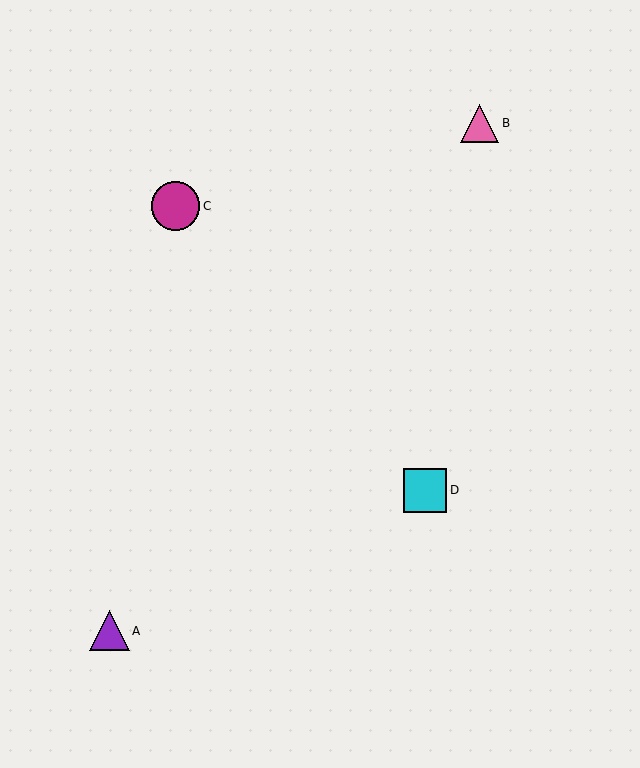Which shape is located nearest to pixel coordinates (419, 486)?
The cyan square (labeled D) at (425, 490) is nearest to that location.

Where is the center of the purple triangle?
The center of the purple triangle is at (109, 631).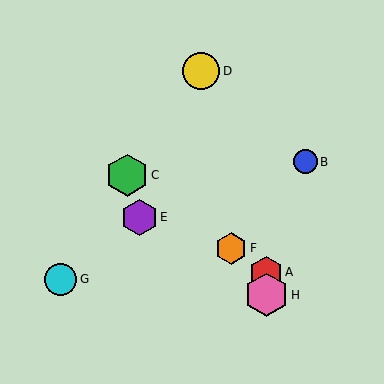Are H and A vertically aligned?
Yes, both are at x≈266.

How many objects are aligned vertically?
2 objects (A, H) are aligned vertically.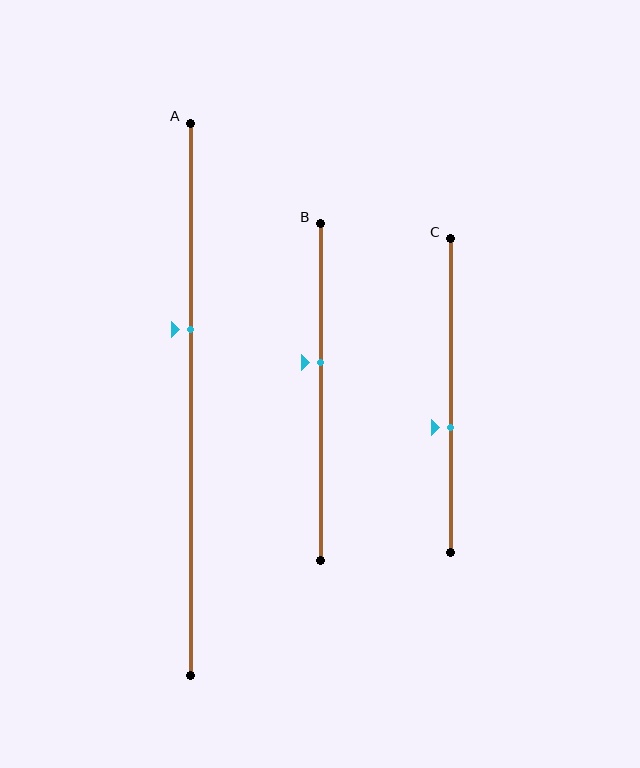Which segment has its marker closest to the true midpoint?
Segment B has its marker closest to the true midpoint.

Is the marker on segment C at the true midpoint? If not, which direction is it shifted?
No, the marker on segment C is shifted downward by about 10% of the segment length.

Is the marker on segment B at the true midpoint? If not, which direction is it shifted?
No, the marker on segment B is shifted upward by about 9% of the segment length.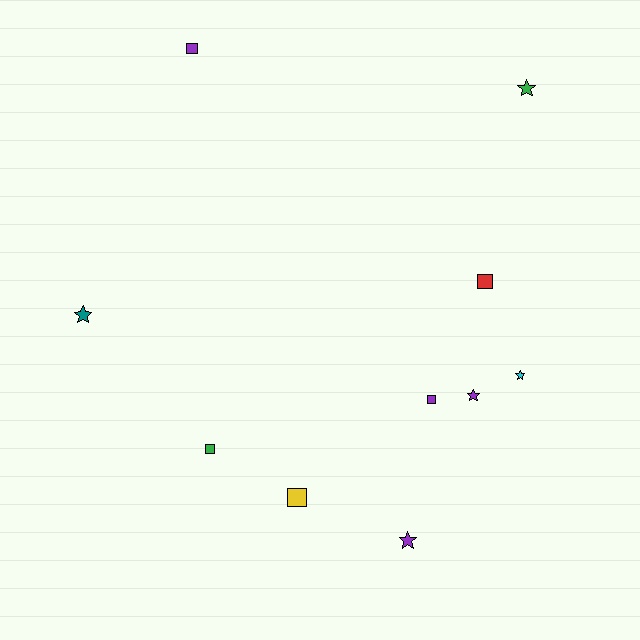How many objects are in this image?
There are 10 objects.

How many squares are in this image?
There are 5 squares.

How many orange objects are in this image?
There are no orange objects.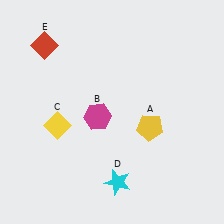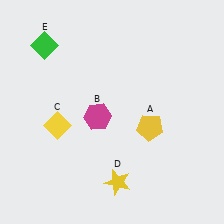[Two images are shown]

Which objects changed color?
D changed from cyan to yellow. E changed from red to green.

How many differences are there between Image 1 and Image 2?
There are 2 differences between the two images.